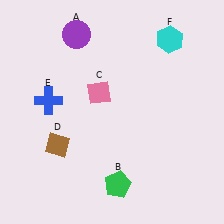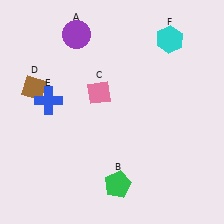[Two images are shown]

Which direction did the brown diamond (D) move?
The brown diamond (D) moved up.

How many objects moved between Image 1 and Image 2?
1 object moved between the two images.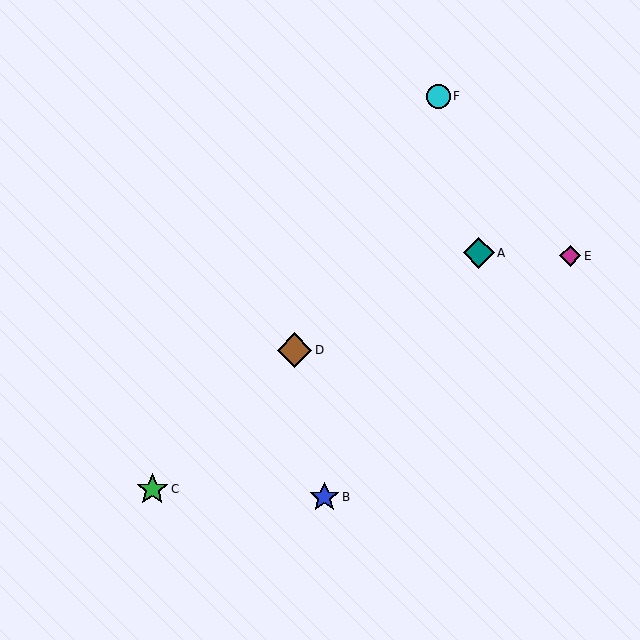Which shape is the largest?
The brown diamond (labeled D) is the largest.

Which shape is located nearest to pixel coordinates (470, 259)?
The teal diamond (labeled A) at (479, 253) is nearest to that location.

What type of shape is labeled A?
Shape A is a teal diamond.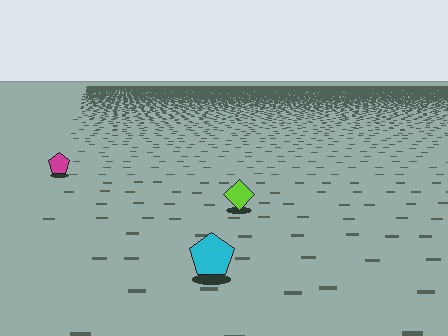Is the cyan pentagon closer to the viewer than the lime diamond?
Yes. The cyan pentagon is closer — you can tell from the texture gradient: the ground texture is coarser near it.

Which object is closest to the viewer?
The cyan pentagon is closest. The texture marks near it are larger and more spread out.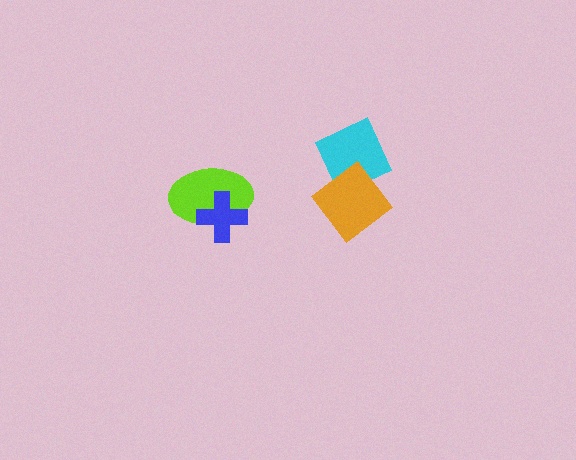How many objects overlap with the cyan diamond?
1 object overlaps with the cyan diamond.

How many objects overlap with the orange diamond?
1 object overlaps with the orange diamond.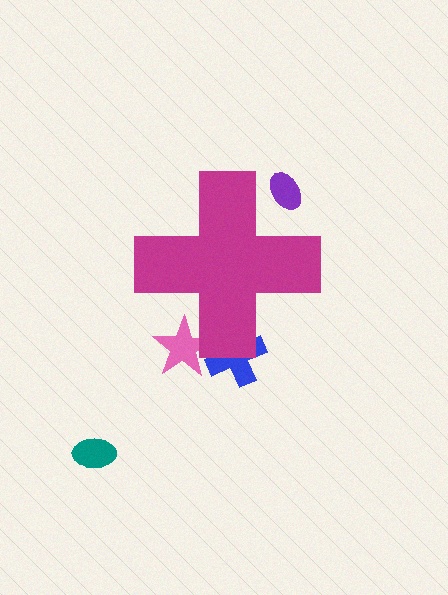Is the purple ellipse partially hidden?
Yes, the purple ellipse is partially hidden behind the magenta cross.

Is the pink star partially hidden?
Yes, the pink star is partially hidden behind the magenta cross.